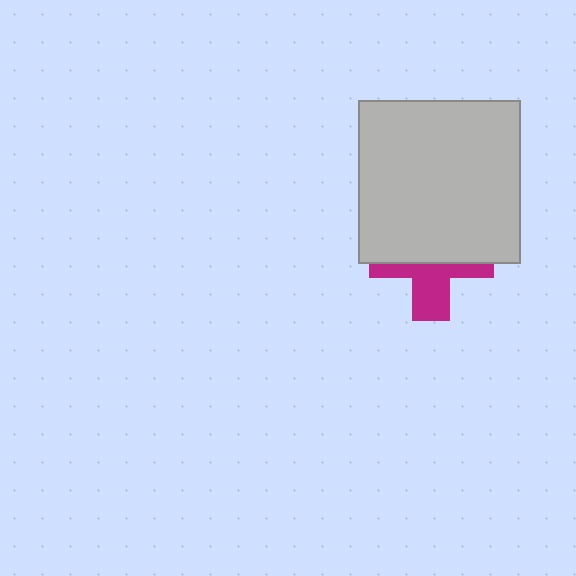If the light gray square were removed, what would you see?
You would see the complete magenta cross.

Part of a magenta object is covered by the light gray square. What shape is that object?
It is a cross.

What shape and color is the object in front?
The object in front is a light gray square.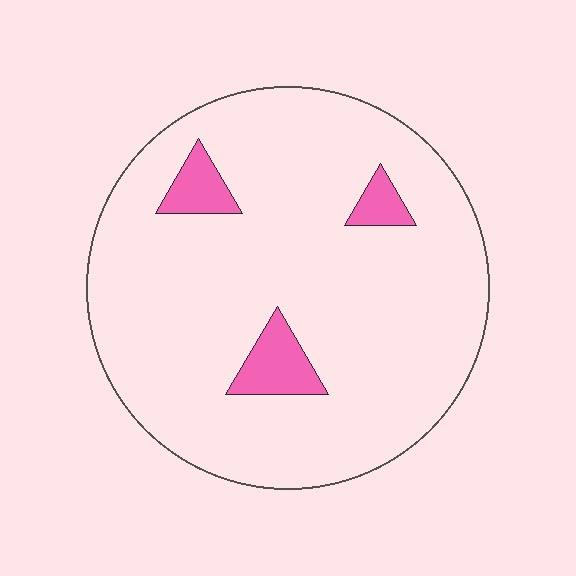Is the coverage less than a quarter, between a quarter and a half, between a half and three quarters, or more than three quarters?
Less than a quarter.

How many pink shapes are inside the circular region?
3.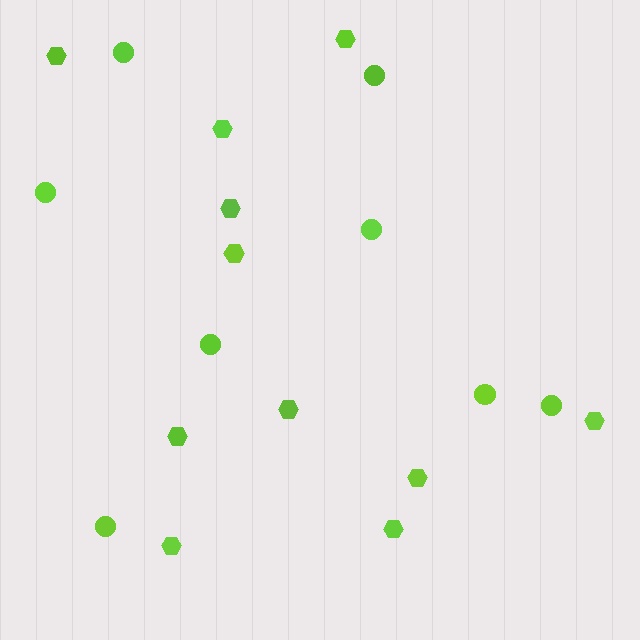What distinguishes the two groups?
There are 2 groups: one group of hexagons (11) and one group of circles (8).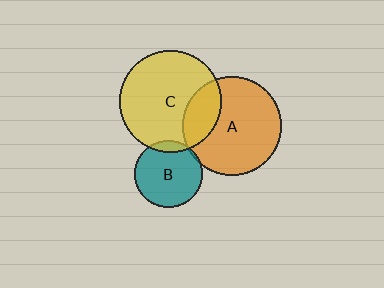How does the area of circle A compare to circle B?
Approximately 2.2 times.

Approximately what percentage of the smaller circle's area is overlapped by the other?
Approximately 5%.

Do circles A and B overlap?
Yes.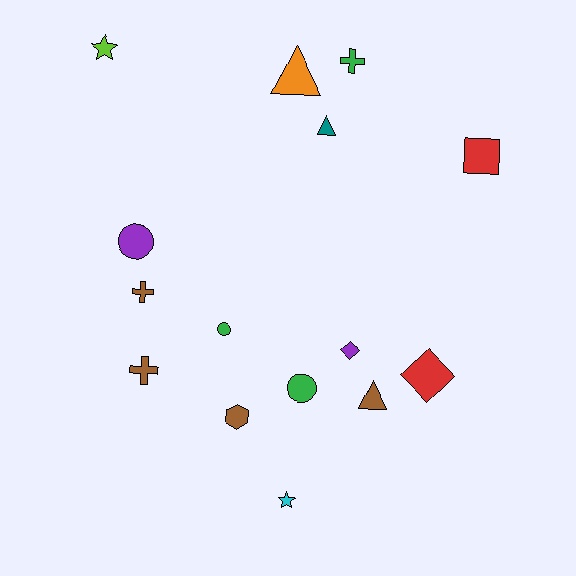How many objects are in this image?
There are 15 objects.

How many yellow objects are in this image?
There are no yellow objects.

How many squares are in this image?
There is 1 square.